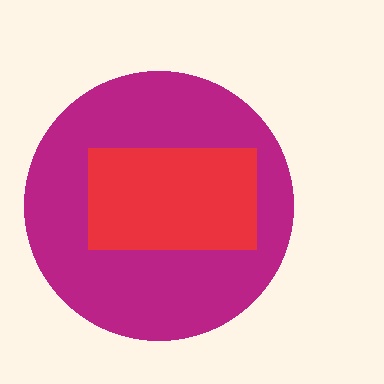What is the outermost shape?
The magenta circle.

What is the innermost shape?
The red rectangle.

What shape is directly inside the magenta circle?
The red rectangle.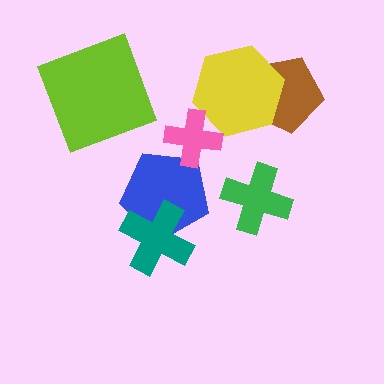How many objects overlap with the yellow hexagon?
2 objects overlap with the yellow hexagon.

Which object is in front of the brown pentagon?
The yellow hexagon is in front of the brown pentagon.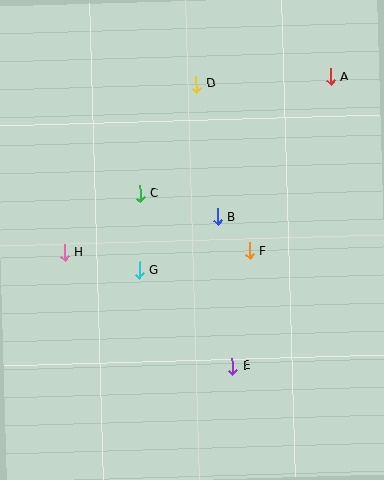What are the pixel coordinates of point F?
Point F is at (250, 251).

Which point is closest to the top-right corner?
Point A is closest to the top-right corner.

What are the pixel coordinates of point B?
Point B is at (217, 217).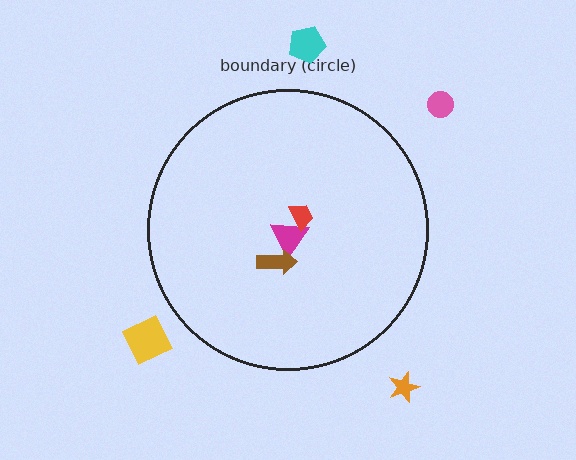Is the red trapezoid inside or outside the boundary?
Inside.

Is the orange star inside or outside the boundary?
Outside.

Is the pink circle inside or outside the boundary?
Outside.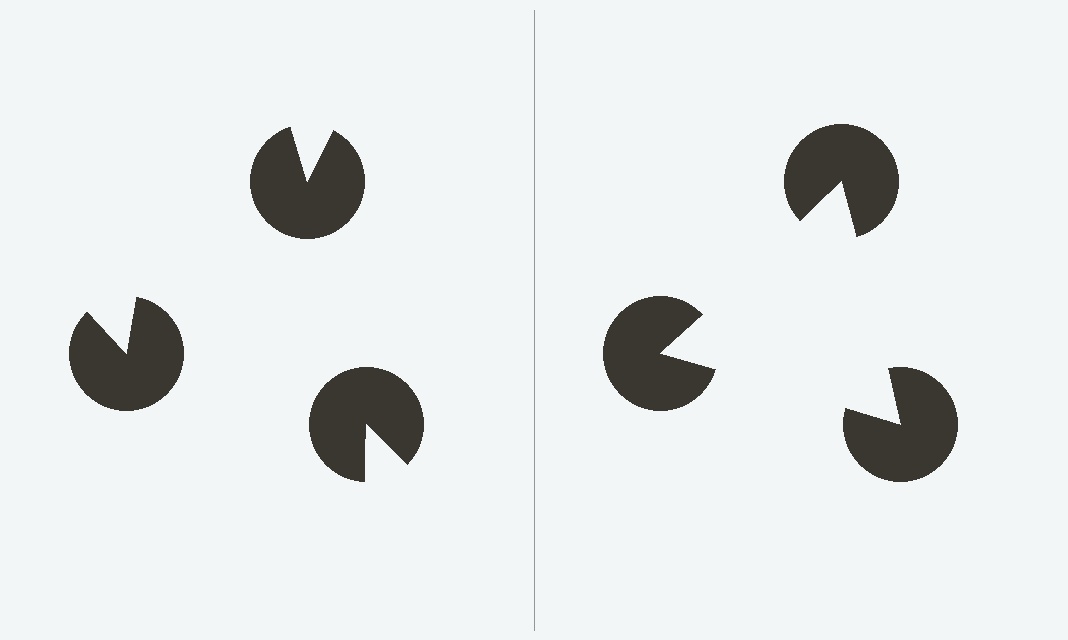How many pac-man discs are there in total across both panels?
6 — 3 on each side.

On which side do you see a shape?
An illusory triangle appears on the right side. On the left side the wedge cuts are rotated, so no coherent shape forms.